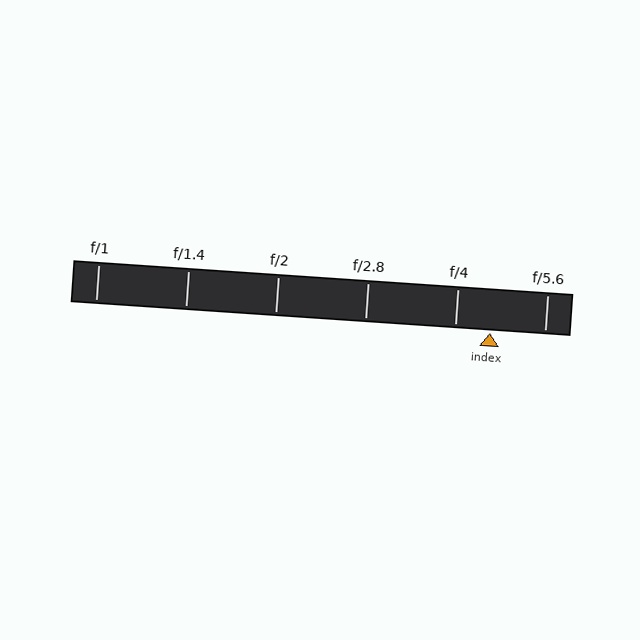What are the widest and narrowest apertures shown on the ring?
The widest aperture shown is f/1 and the narrowest is f/5.6.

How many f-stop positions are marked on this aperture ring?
There are 6 f-stop positions marked.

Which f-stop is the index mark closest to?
The index mark is closest to f/4.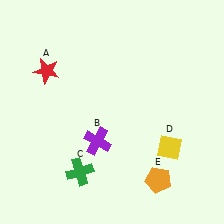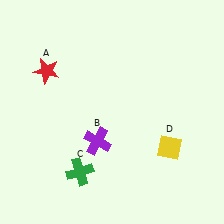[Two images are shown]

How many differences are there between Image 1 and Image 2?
There is 1 difference between the two images.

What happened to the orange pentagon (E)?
The orange pentagon (E) was removed in Image 2. It was in the bottom-right area of Image 1.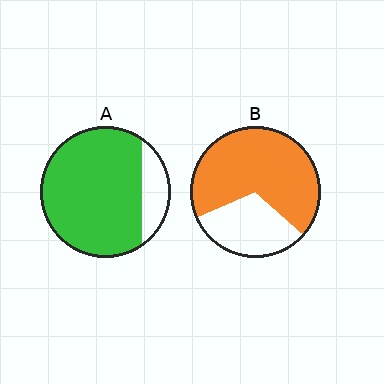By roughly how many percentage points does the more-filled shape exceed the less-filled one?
By roughly 15 percentage points (A over B).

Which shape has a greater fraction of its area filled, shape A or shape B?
Shape A.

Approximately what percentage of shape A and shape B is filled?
A is approximately 85% and B is approximately 70%.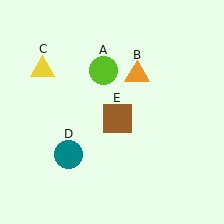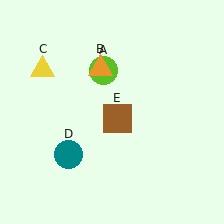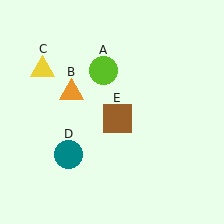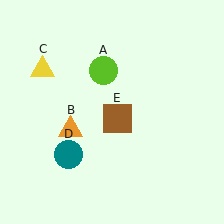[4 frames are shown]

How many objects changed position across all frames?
1 object changed position: orange triangle (object B).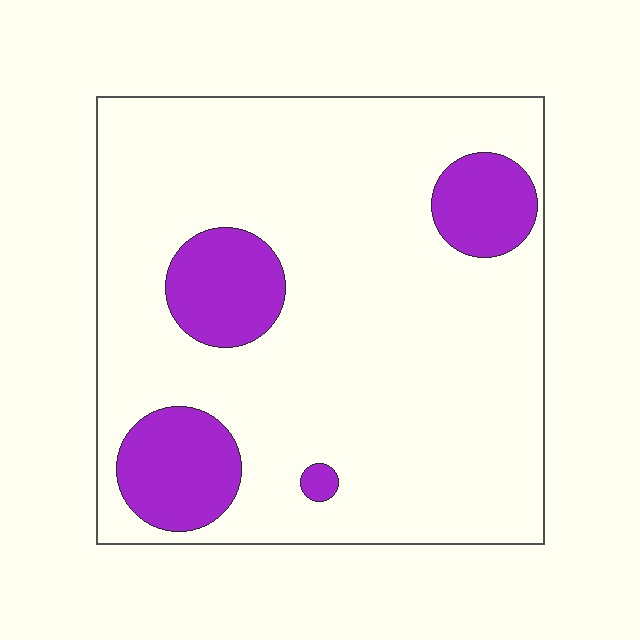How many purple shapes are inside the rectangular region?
4.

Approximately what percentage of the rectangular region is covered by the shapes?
Approximately 15%.